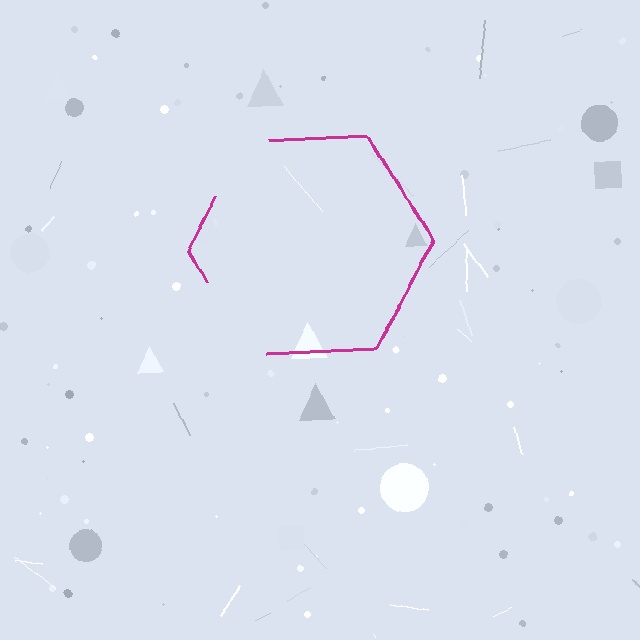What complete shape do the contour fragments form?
The contour fragments form a hexagon.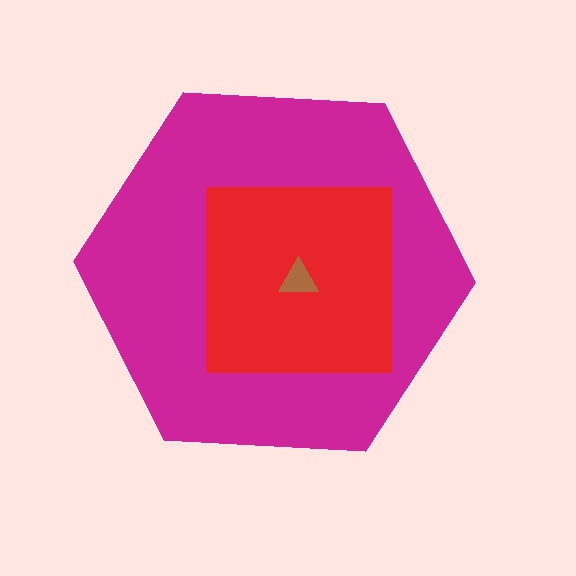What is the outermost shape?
The magenta hexagon.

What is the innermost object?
The brown triangle.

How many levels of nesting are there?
3.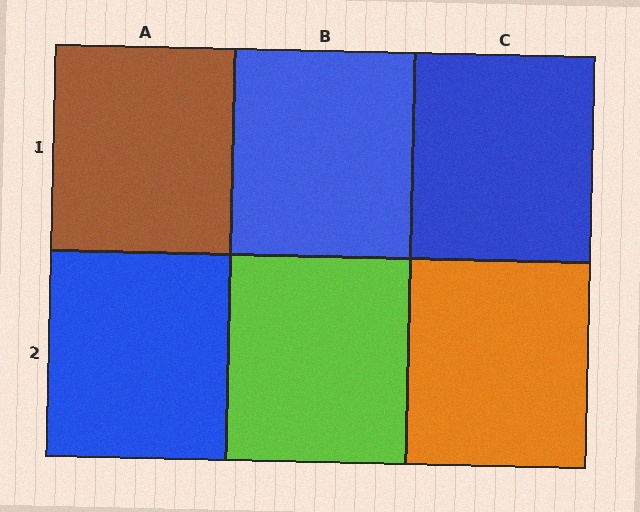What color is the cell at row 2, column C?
Orange.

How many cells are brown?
1 cell is brown.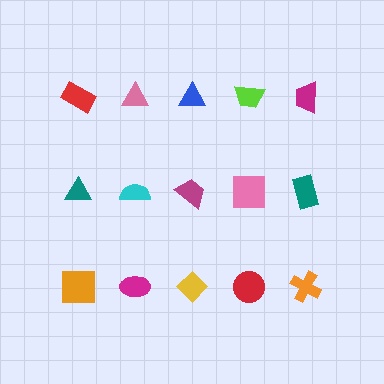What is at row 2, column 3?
A magenta trapezoid.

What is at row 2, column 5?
A teal rectangle.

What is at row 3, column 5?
An orange cross.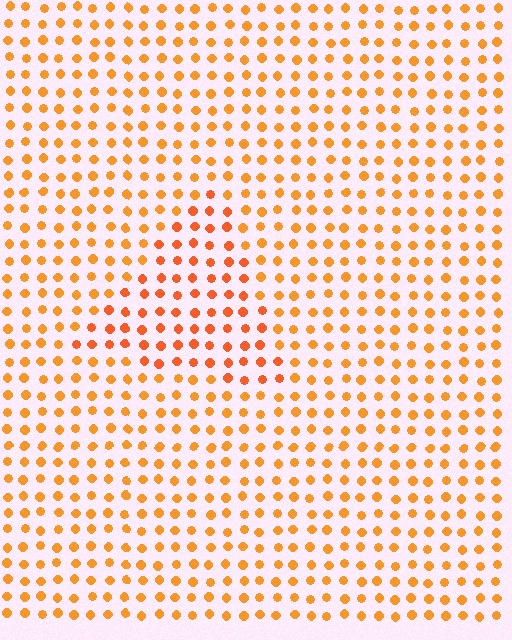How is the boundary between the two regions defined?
The boundary is defined purely by a slight shift in hue (about 18 degrees). Spacing, size, and orientation are identical on both sides.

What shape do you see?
I see a triangle.